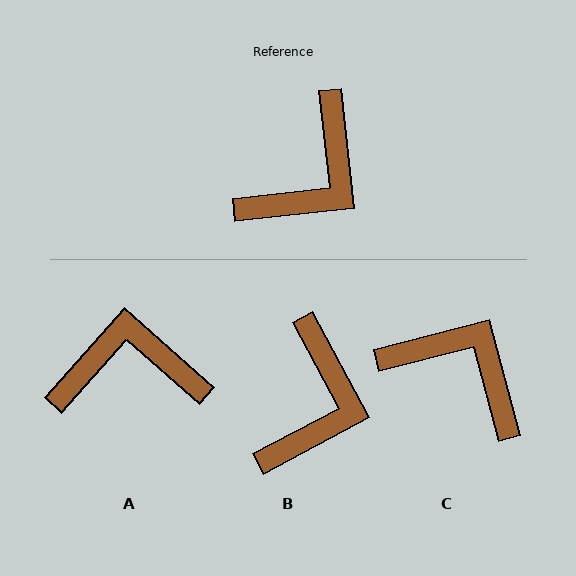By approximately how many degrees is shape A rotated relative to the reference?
Approximately 132 degrees counter-clockwise.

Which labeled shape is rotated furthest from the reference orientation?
A, about 132 degrees away.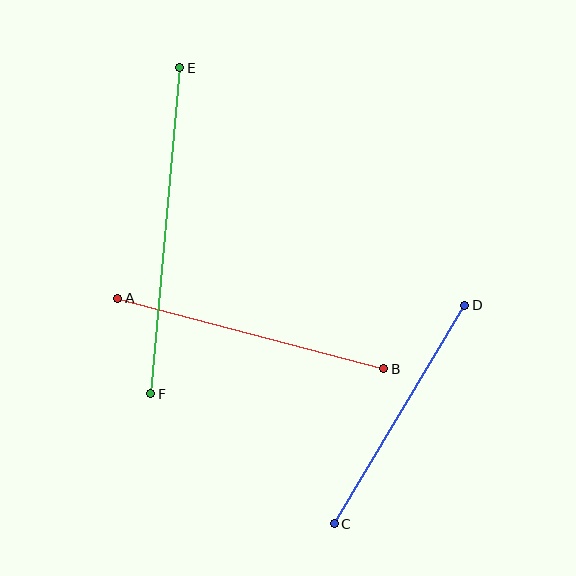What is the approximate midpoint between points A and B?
The midpoint is at approximately (251, 333) pixels.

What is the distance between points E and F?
The distance is approximately 328 pixels.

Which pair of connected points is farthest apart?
Points E and F are farthest apart.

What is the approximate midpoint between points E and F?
The midpoint is at approximately (165, 231) pixels.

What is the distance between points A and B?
The distance is approximately 275 pixels.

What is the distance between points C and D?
The distance is approximately 254 pixels.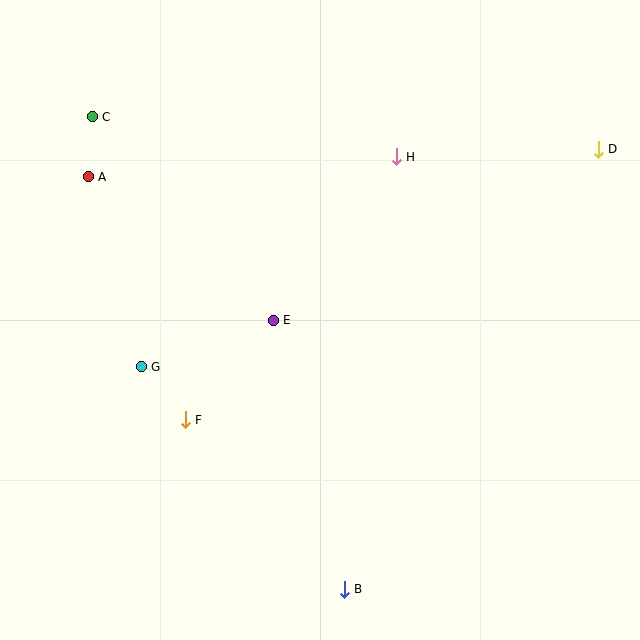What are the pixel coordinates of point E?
Point E is at (273, 320).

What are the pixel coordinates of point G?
Point G is at (141, 367).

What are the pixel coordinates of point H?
Point H is at (396, 157).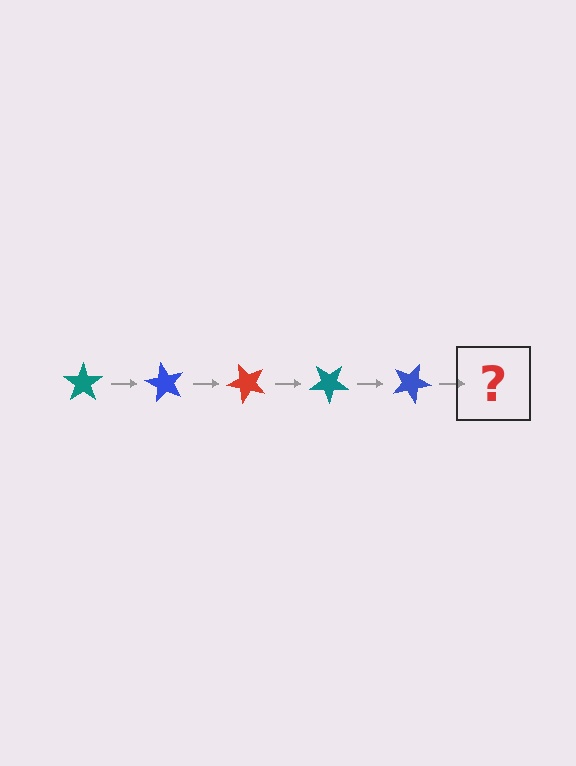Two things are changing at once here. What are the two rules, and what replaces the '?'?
The two rules are that it rotates 60 degrees each step and the color cycles through teal, blue, and red. The '?' should be a red star, rotated 300 degrees from the start.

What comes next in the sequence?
The next element should be a red star, rotated 300 degrees from the start.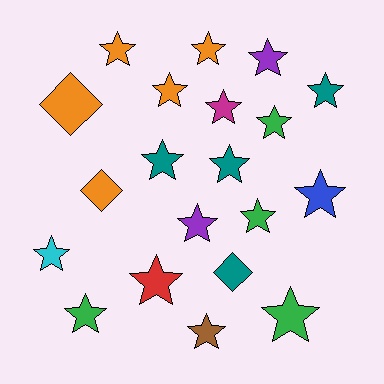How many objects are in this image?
There are 20 objects.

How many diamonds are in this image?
There are 3 diamonds.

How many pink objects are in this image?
There are no pink objects.